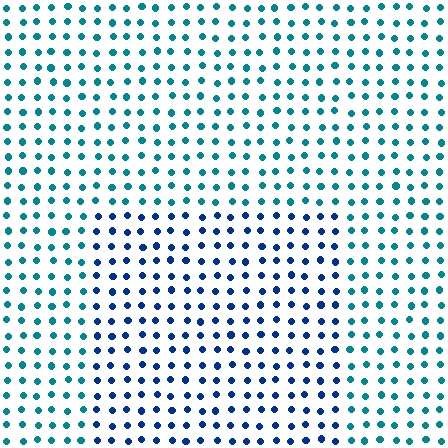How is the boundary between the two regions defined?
The boundary is defined purely by a slight shift in hue (about 38 degrees). Spacing, size, and orientation are identical on both sides.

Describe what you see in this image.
The image is filled with small teal elements in a uniform arrangement. A rectangle-shaped region is visible where the elements are tinted to a slightly different hue, forming a subtle color boundary.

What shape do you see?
I see a rectangle.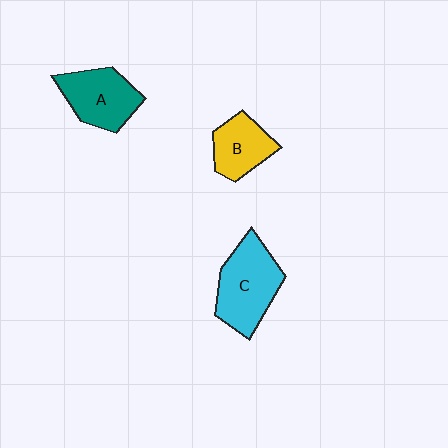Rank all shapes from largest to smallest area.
From largest to smallest: C (cyan), A (teal), B (yellow).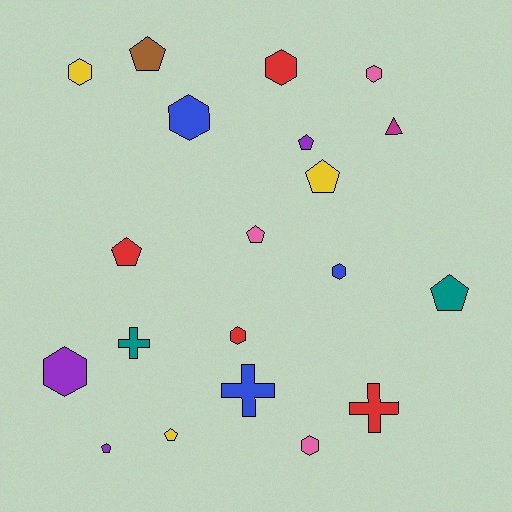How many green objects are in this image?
There are no green objects.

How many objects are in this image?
There are 20 objects.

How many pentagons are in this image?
There are 8 pentagons.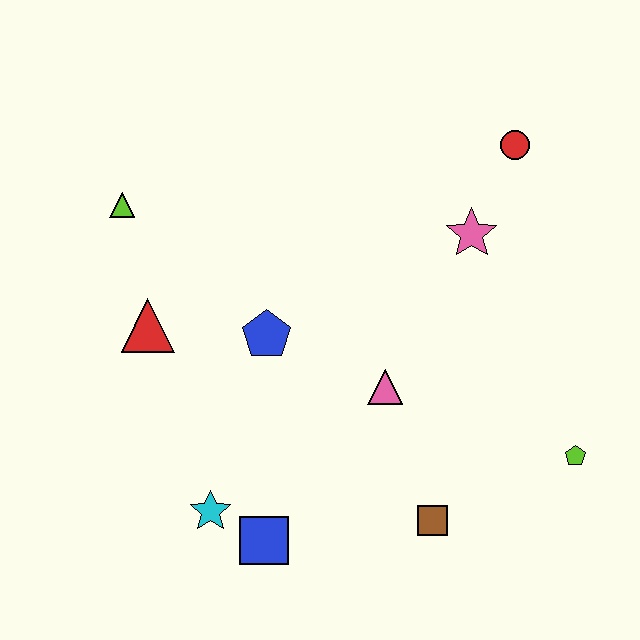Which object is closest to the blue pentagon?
The red triangle is closest to the blue pentagon.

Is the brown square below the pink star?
Yes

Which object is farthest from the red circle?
The cyan star is farthest from the red circle.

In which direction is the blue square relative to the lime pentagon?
The blue square is to the left of the lime pentagon.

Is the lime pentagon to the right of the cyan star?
Yes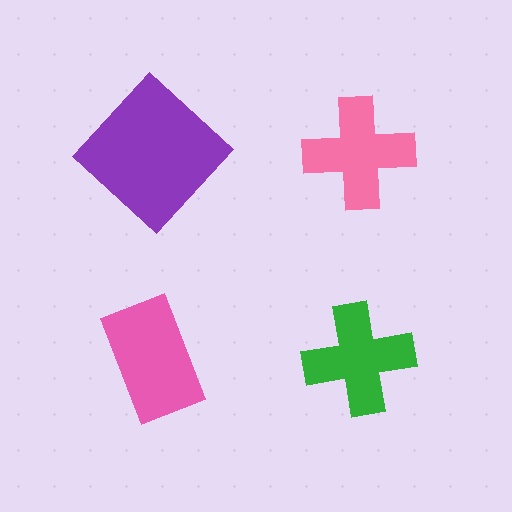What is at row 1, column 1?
A purple diamond.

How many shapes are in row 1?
2 shapes.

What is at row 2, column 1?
A pink rectangle.